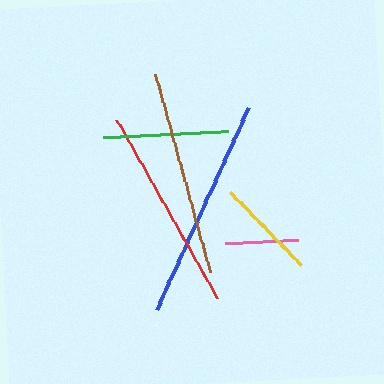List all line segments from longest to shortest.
From longest to shortest: blue, red, brown, green, yellow, pink.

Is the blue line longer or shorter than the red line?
The blue line is longer than the red line.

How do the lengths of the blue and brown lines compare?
The blue and brown lines are approximately the same length.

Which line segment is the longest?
The blue line is the longest at approximately 222 pixels.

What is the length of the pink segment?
The pink segment is approximately 72 pixels long.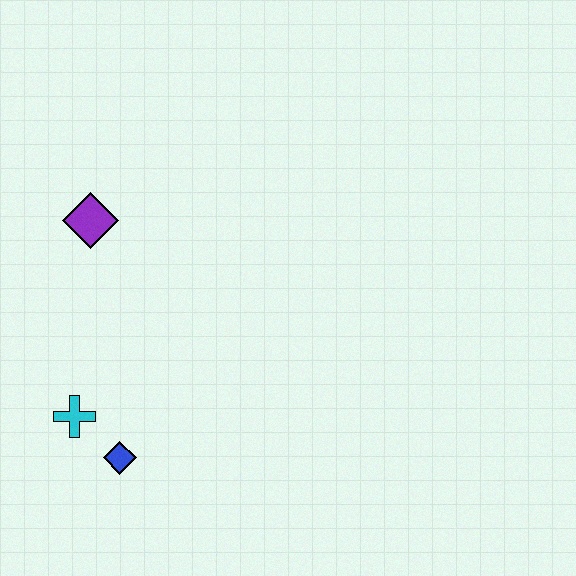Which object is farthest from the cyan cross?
The purple diamond is farthest from the cyan cross.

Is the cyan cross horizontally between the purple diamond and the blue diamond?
No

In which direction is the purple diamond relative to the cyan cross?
The purple diamond is above the cyan cross.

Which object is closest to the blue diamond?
The cyan cross is closest to the blue diamond.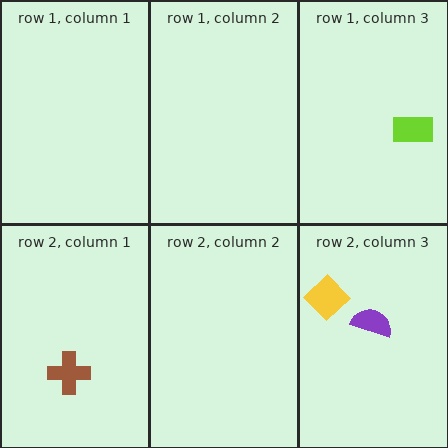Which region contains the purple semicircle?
The row 2, column 3 region.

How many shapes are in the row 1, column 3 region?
1.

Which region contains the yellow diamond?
The row 2, column 3 region.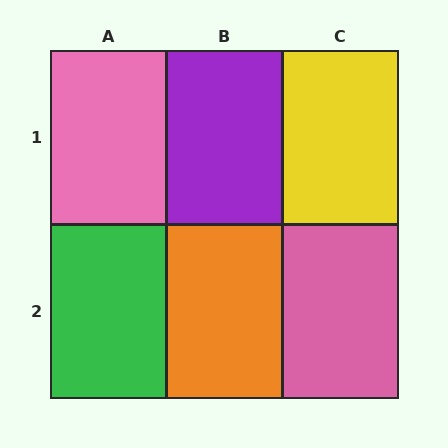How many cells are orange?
1 cell is orange.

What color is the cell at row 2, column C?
Pink.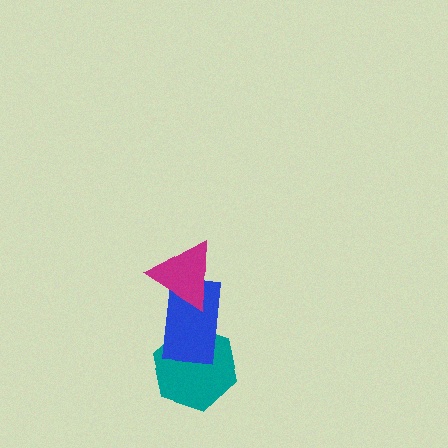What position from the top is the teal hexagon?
The teal hexagon is 3rd from the top.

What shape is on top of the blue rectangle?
The magenta triangle is on top of the blue rectangle.